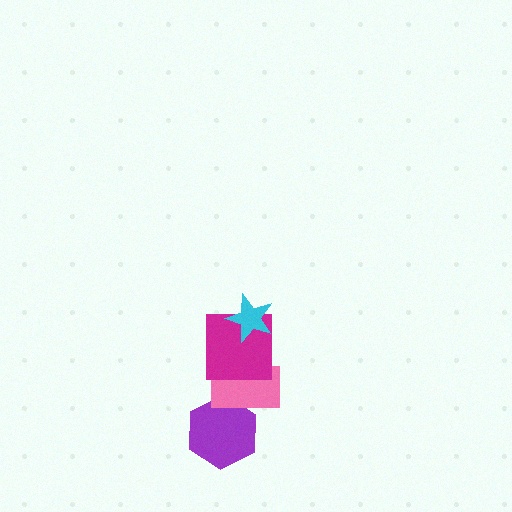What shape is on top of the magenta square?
The cyan star is on top of the magenta square.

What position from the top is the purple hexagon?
The purple hexagon is 4th from the top.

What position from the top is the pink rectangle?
The pink rectangle is 3rd from the top.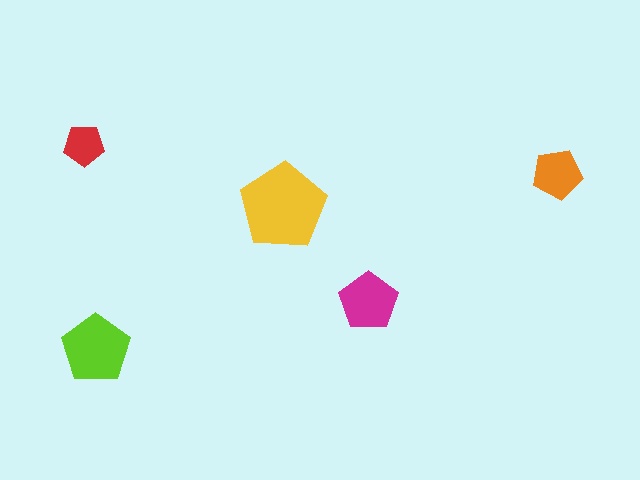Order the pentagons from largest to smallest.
the yellow one, the lime one, the magenta one, the orange one, the red one.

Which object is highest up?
The red pentagon is topmost.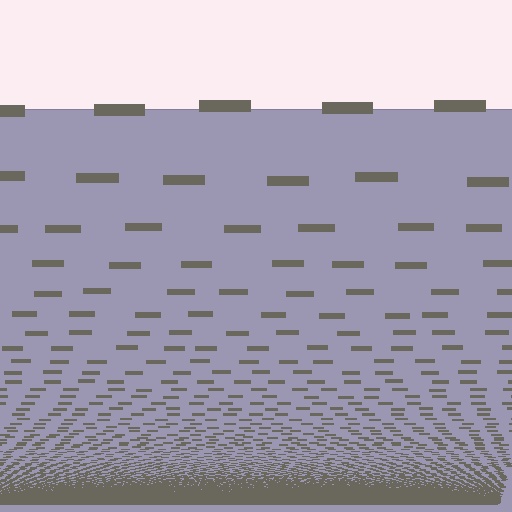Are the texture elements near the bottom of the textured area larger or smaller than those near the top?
Smaller. The gradient is inverted — elements near the bottom are smaller and denser.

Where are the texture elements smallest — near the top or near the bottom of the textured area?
Near the bottom.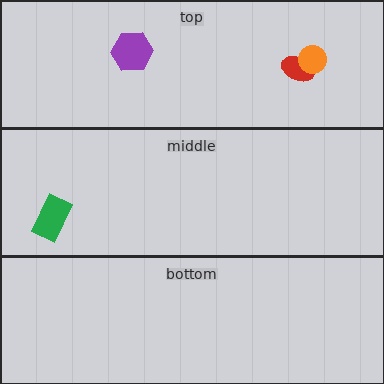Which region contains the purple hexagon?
The top region.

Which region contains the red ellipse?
The top region.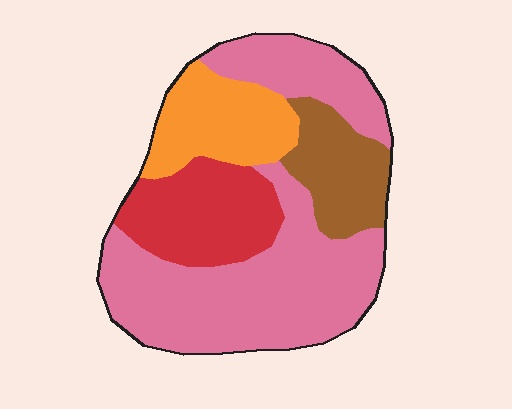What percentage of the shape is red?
Red covers roughly 20% of the shape.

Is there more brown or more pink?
Pink.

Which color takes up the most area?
Pink, at roughly 50%.